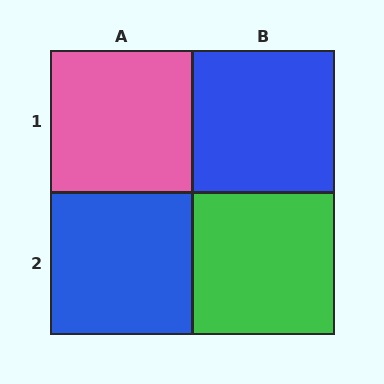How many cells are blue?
2 cells are blue.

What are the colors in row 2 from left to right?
Blue, green.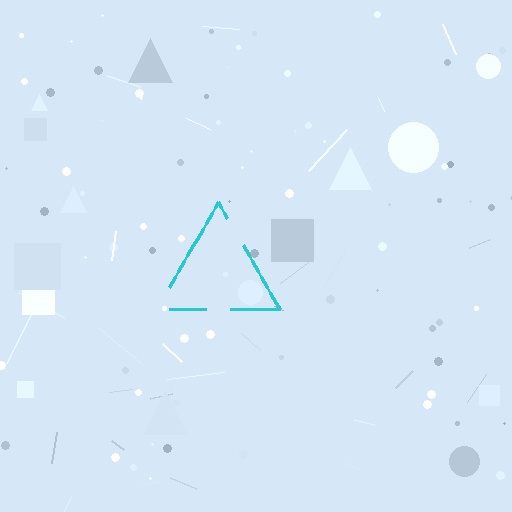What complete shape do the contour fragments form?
The contour fragments form a triangle.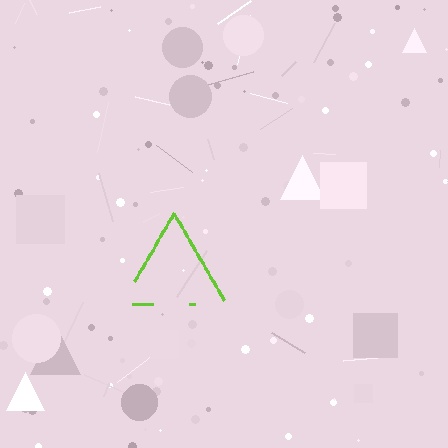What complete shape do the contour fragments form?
The contour fragments form a triangle.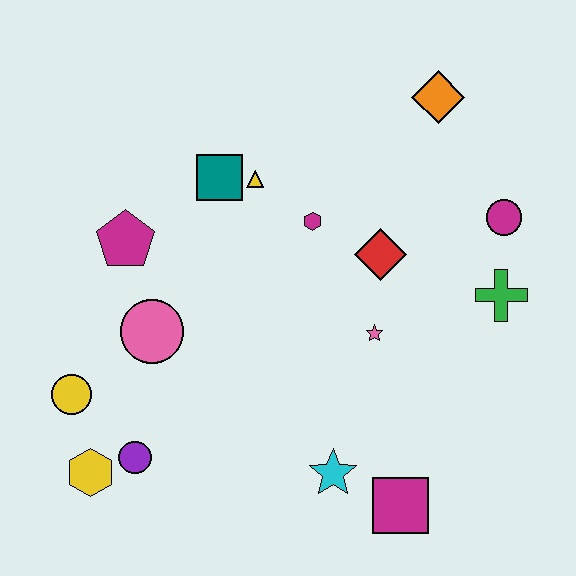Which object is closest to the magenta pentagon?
The pink circle is closest to the magenta pentagon.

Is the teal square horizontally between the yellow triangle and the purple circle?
Yes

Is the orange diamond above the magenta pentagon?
Yes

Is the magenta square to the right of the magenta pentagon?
Yes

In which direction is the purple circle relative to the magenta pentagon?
The purple circle is below the magenta pentagon.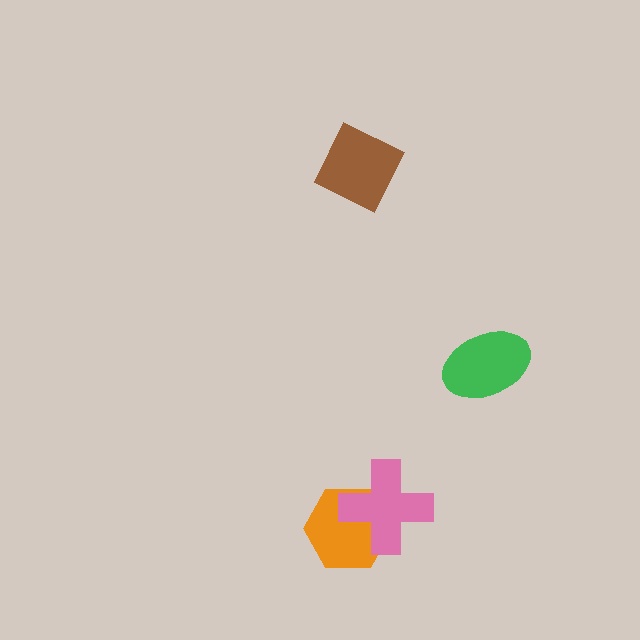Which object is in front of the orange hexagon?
The pink cross is in front of the orange hexagon.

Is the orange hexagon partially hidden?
Yes, it is partially covered by another shape.